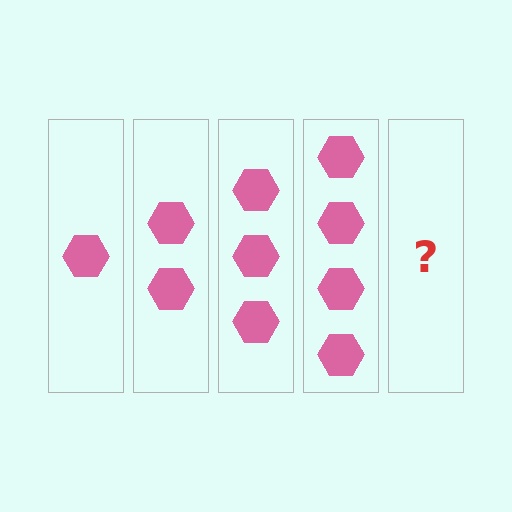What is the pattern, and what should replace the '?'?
The pattern is that each step adds one more hexagon. The '?' should be 5 hexagons.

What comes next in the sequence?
The next element should be 5 hexagons.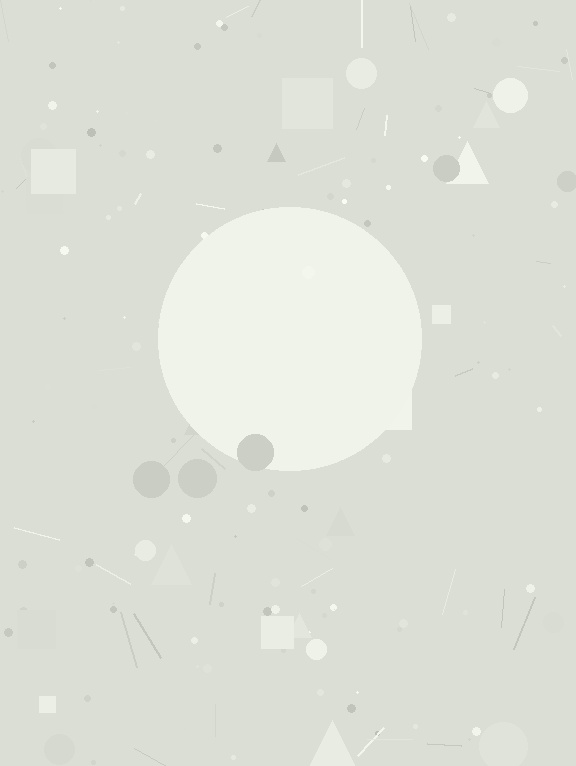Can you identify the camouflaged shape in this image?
The camouflaged shape is a circle.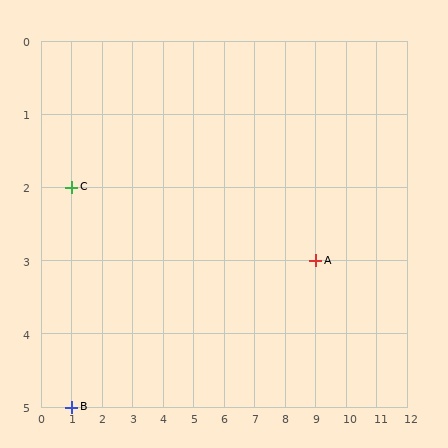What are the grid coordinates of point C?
Point C is at grid coordinates (1, 2).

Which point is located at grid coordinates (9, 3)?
Point A is at (9, 3).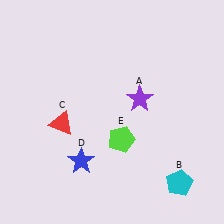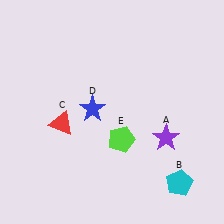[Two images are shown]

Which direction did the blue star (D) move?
The blue star (D) moved up.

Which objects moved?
The objects that moved are: the purple star (A), the blue star (D).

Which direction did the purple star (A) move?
The purple star (A) moved down.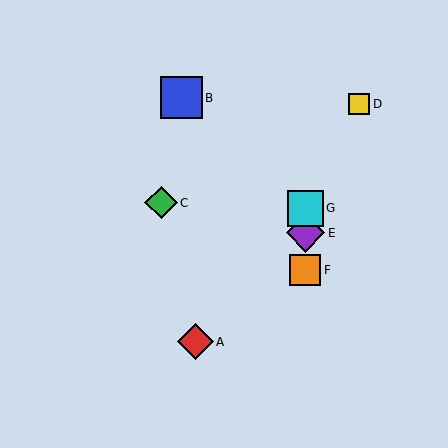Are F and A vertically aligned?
No, F is at x≈305 and A is at x≈195.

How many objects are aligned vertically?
3 objects (E, F, G) are aligned vertically.